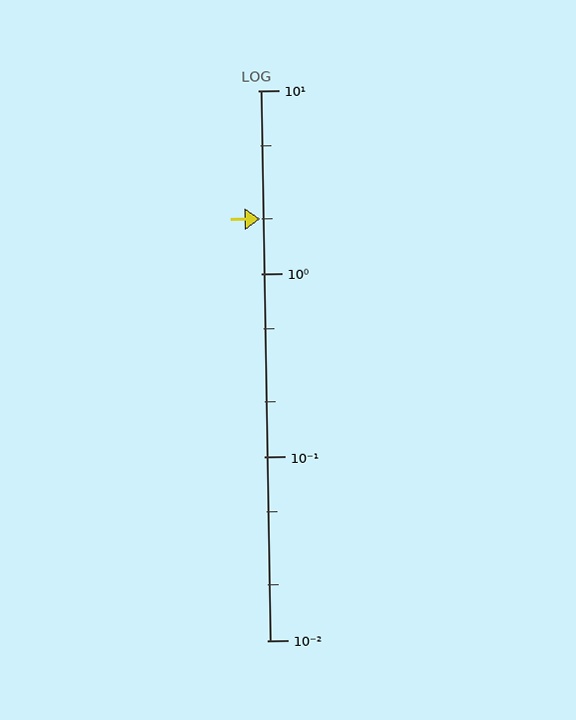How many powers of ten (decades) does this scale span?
The scale spans 3 decades, from 0.01 to 10.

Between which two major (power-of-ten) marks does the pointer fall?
The pointer is between 1 and 10.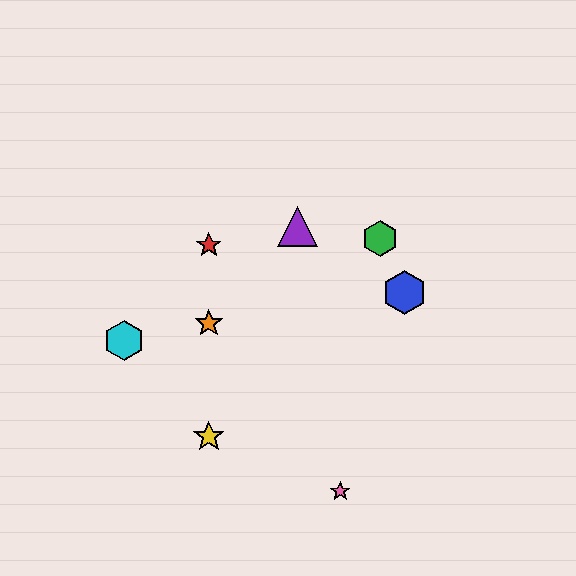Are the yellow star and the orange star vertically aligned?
Yes, both are at x≈209.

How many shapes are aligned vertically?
3 shapes (the red star, the yellow star, the orange star) are aligned vertically.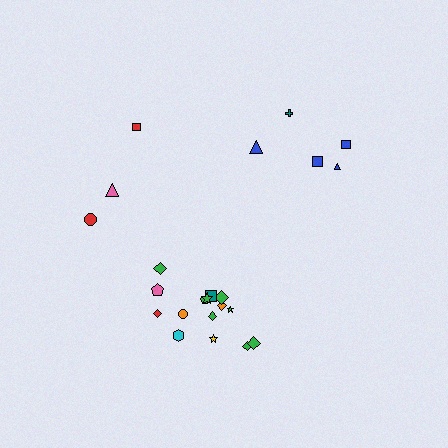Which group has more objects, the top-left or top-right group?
The top-right group.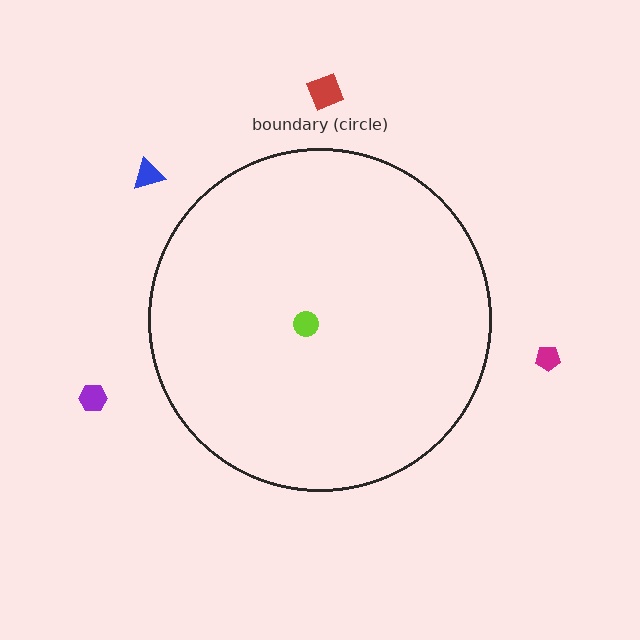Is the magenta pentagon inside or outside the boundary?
Outside.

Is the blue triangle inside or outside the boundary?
Outside.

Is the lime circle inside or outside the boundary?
Inside.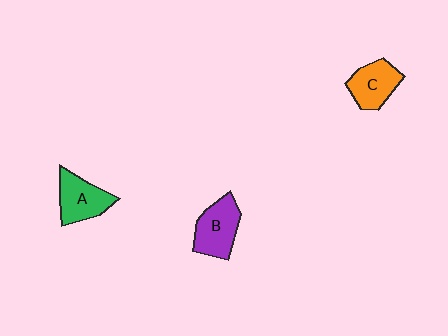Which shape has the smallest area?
Shape C (orange).